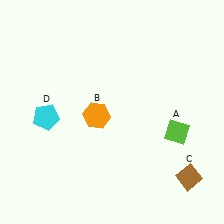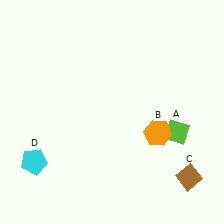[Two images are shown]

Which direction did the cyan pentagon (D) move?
The cyan pentagon (D) moved down.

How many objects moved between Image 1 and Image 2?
2 objects moved between the two images.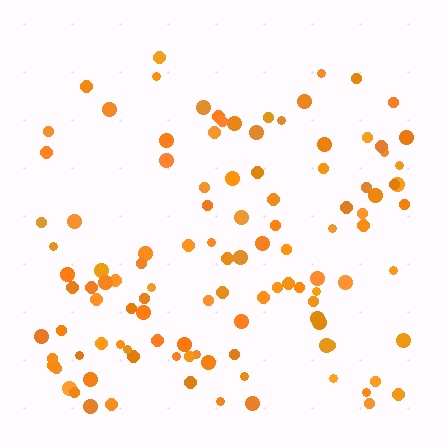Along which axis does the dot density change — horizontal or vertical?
Vertical.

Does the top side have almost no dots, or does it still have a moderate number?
Still a moderate number, just noticeably fewer than the bottom.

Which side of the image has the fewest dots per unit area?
The top.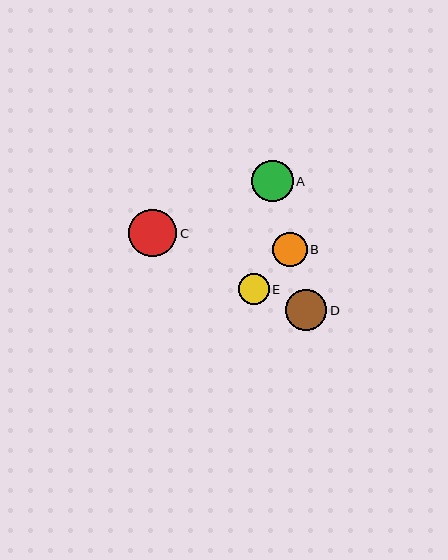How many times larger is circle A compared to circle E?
Circle A is approximately 1.3 times the size of circle E.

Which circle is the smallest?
Circle E is the smallest with a size of approximately 31 pixels.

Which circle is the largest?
Circle C is the largest with a size of approximately 48 pixels.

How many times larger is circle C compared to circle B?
Circle C is approximately 1.4 times the size of circle B.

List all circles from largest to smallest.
From largest to smallest: C, A, D, B, E.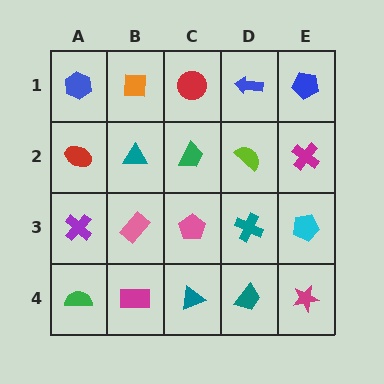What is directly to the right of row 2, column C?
A lime semicircle.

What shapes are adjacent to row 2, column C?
A red circle (row 1, column C), a pink pentagon (row 3, column C), a teal triangle (row 2, column B), a lime semicircle (row 2, column D).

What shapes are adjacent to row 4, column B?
A pink rectangle (row 3, column B), a green semicircle (row 4, column A), a teal triangle (row 4, column C).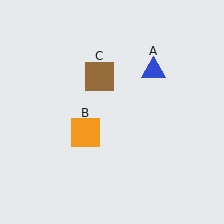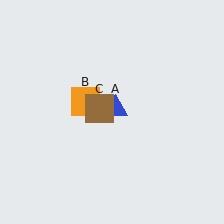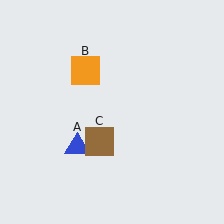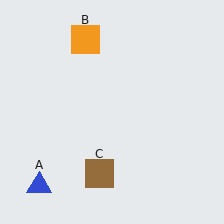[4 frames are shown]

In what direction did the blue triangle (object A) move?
The blue triangle (object A) moved down and to the left.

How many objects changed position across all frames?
3 objects changed position: blue triangle (object A), orange square (object B), brown square (object C).